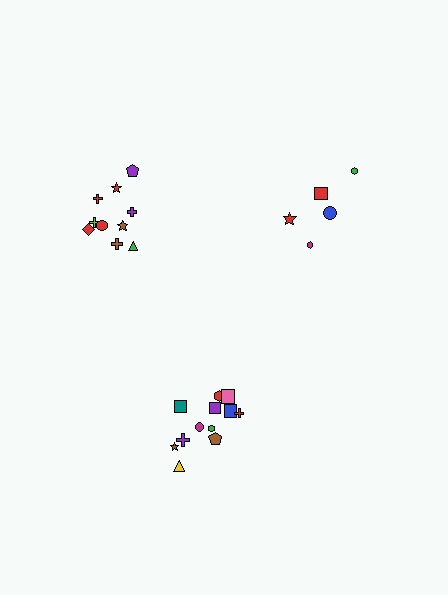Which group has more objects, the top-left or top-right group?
The top-left group.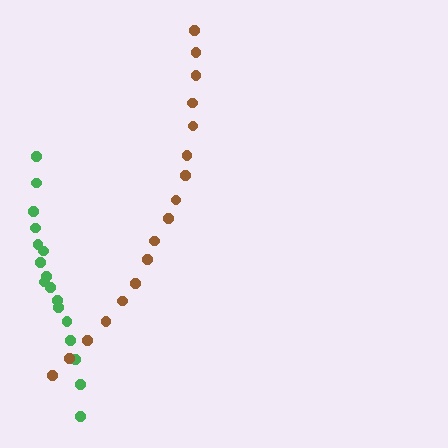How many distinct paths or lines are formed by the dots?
There are 2 distinct paths.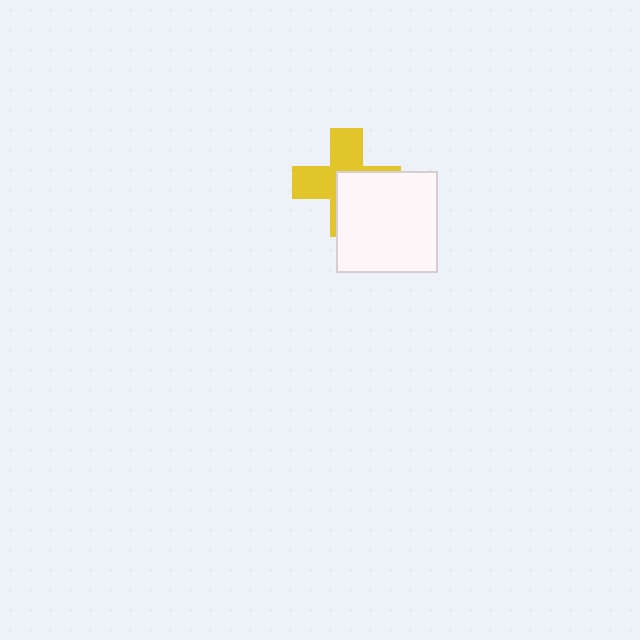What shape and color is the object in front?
The object in front is a white square.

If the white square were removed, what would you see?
You would see the complete yellow cross.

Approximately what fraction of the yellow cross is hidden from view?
Roughly 46% of the yellow cross is hidden behind the white square.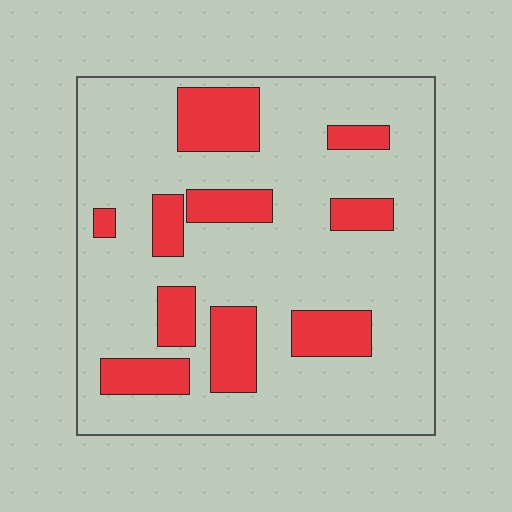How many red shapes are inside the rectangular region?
10.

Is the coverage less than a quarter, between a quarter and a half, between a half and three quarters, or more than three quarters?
Less than a quarter.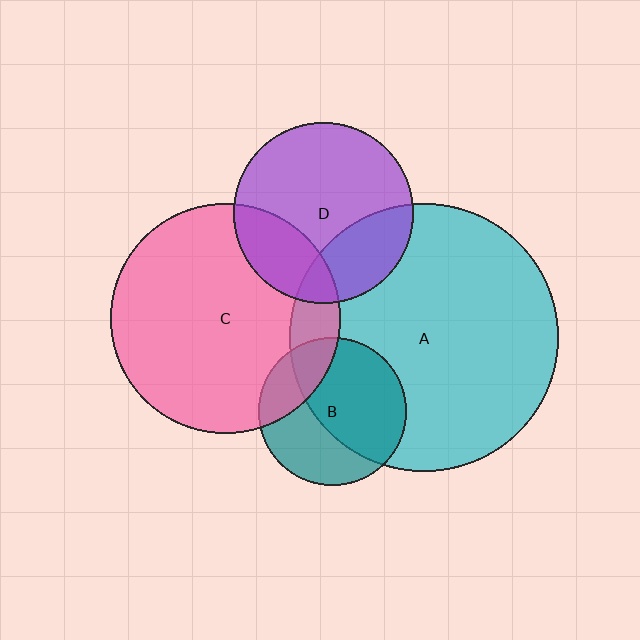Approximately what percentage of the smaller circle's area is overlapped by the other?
Approximately 60%.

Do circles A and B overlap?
Yes.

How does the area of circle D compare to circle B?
Approximately 1.5 times.